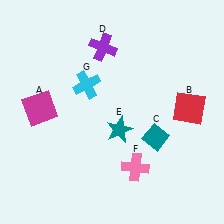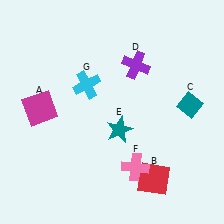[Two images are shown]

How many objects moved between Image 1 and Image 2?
3 objects moved between the two images.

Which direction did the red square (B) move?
The red square (B) moved down.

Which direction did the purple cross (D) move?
The purple cross (D) moved right.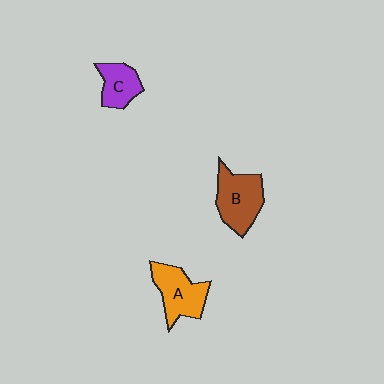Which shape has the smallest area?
Shape C (purple).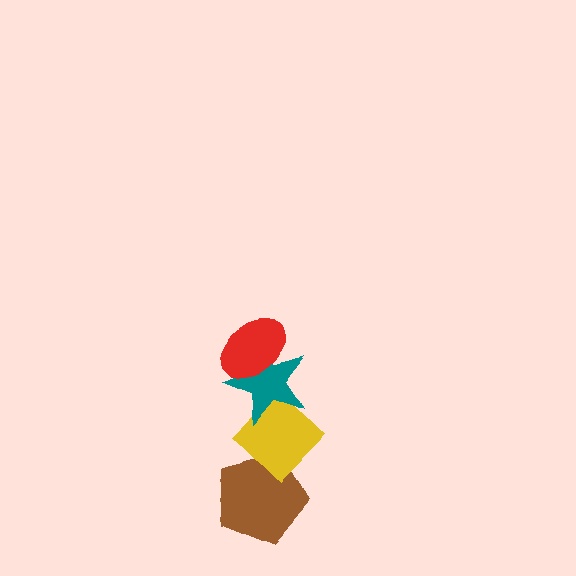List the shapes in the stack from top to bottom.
From top to bottom: the red ellipse, the teal star, the yellow diamond, the brown pentagon.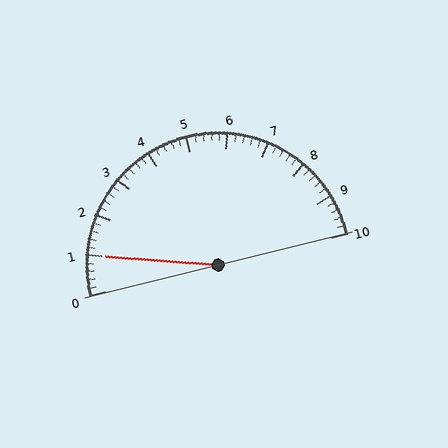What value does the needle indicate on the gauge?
The needle indicates approximately 1.0.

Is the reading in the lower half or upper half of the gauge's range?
The reading is in the lower half of the range (0 to 10).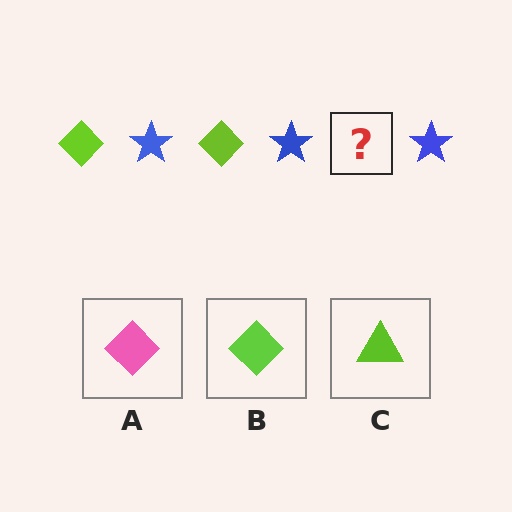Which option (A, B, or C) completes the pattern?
B.